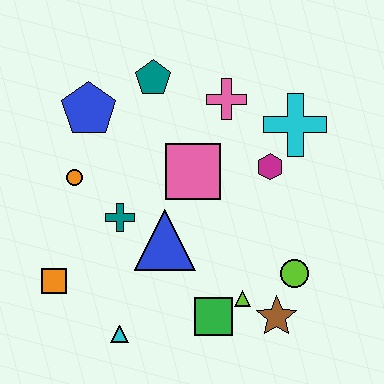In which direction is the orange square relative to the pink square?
The orange square is to the left of the pink square.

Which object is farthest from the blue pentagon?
The brown star is farthest from the blue pentagon.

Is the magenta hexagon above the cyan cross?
No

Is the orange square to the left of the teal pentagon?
Yes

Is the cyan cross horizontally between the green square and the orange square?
No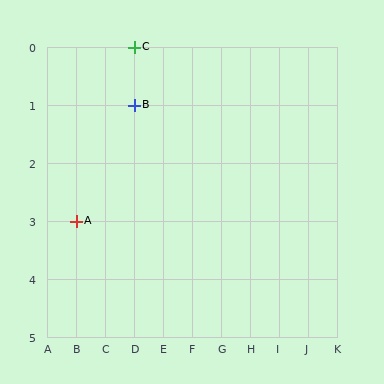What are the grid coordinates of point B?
Point B is at grid coordinates (D, 1).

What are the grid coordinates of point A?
Point A is at grid coordinates (B, 3).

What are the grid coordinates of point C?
Point C is at grid coordinates (D, 0).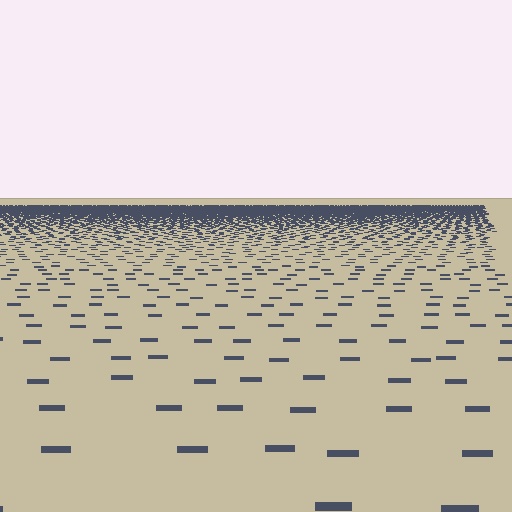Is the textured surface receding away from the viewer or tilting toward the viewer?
The surface is receding away from the viewer. Texture elements get smaller and denser toward the top.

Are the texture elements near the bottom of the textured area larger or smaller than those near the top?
Larger. Near the bottom, elements are closer to the viewer and appear at a bigger on-screen size.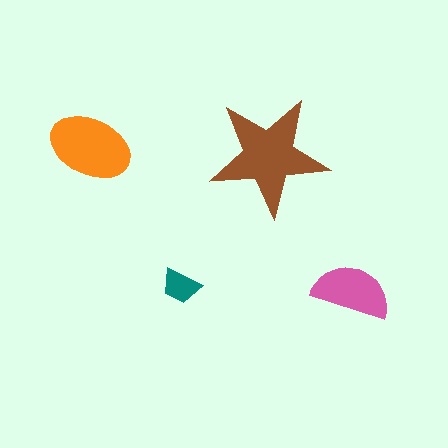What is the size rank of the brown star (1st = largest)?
1st.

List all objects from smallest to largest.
The teal trapezoid, the pink semicircle, the orange ellipse, the brown star.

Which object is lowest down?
The pink semicircle is bottommost.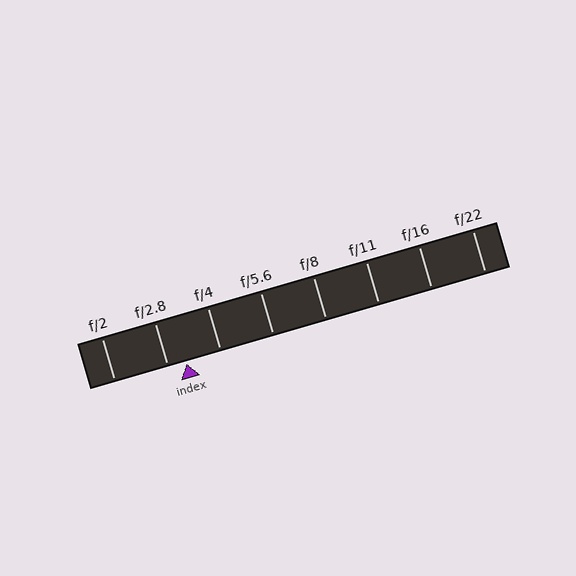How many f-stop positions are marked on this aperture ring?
There are 8 f-stop positions marked.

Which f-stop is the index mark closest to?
The index mark is closest to f/2.8.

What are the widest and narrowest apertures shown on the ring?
The widest aperture shown is f/2 and the narrowest is f/22.